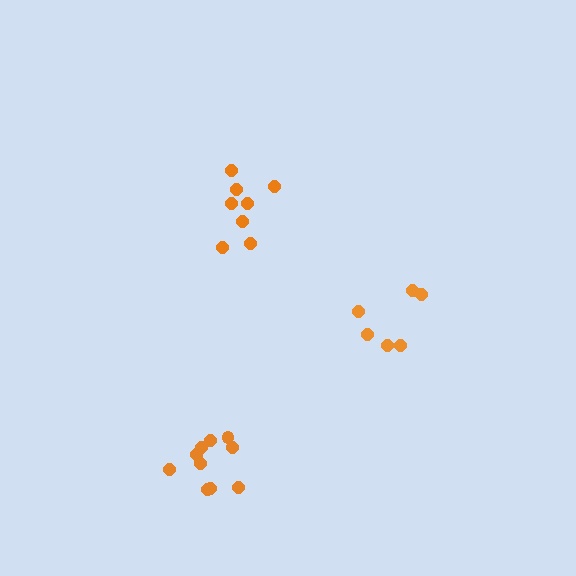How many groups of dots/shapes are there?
There are 3 groups.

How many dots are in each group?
Group 1: 10 dots, Group 2: 6 dots, Group 3: 8 dots (24 total).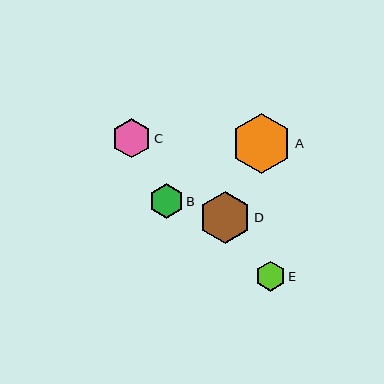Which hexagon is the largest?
Hexagon A is the largest with a size of approximately 60 pixels.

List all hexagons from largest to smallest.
From largest to smallest: A, D, C, B, E.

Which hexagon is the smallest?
Hexagon E is the smallest with a size of approximately 30 pixels.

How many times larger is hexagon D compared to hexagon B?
Hexagon D is approximately 1.5 times the size of hexagon B.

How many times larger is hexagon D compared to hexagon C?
Hexagon D is approximately 1.3 times the size of hexagon C.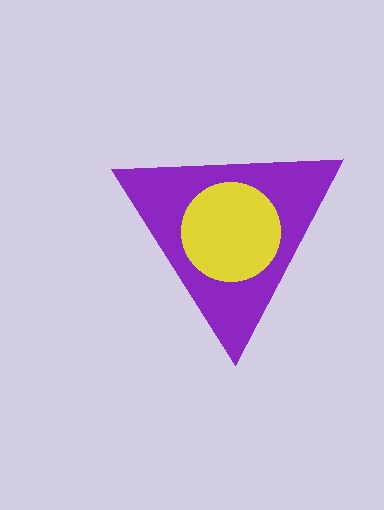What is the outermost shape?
The purple triangle.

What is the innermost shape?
The yellow circle.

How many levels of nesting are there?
2.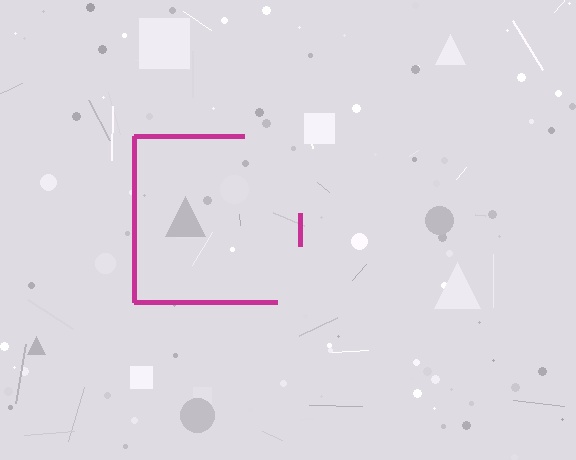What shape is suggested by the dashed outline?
The dashed outline suggests a square.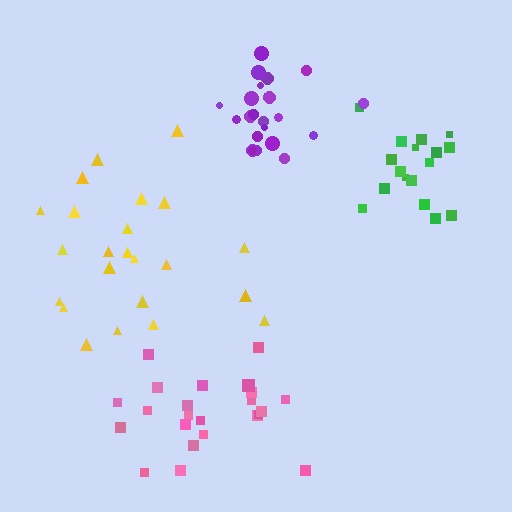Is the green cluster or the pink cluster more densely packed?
Pink.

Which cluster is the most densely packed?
Purple.